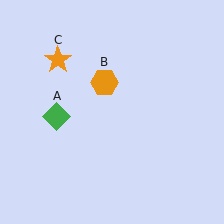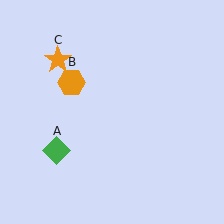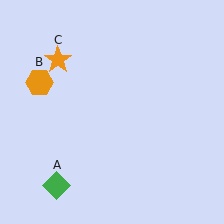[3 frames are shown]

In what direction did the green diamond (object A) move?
The green diamond (object A) moved down.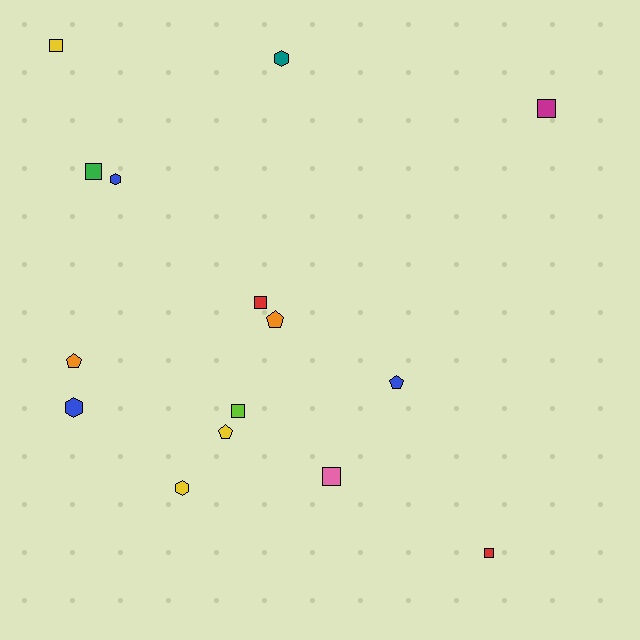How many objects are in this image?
There are 15 objects.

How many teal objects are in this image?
There is 1 teal object.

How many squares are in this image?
There are 7 squares.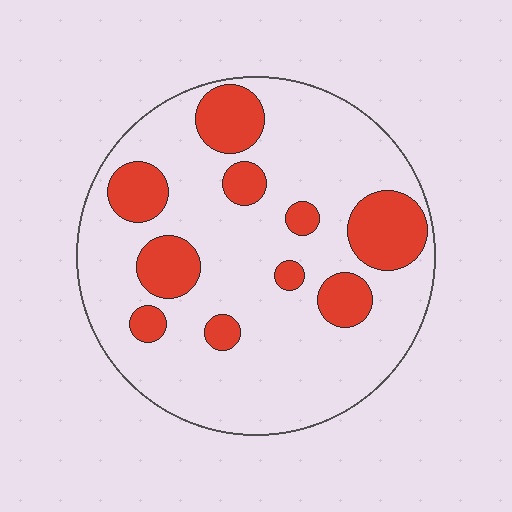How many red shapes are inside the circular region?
10.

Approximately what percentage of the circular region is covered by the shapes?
Approximately 25%.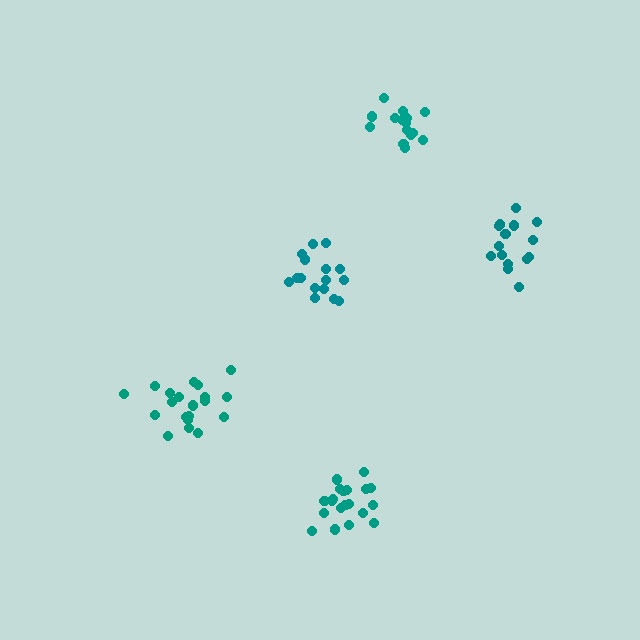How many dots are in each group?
Group 1: 15 dots, Group 2: 17 dots, Group 3: 15 dots, Group 4: 20 dots, Group 5: 20 dots (87 total).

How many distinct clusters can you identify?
There are 5 distinct clusters.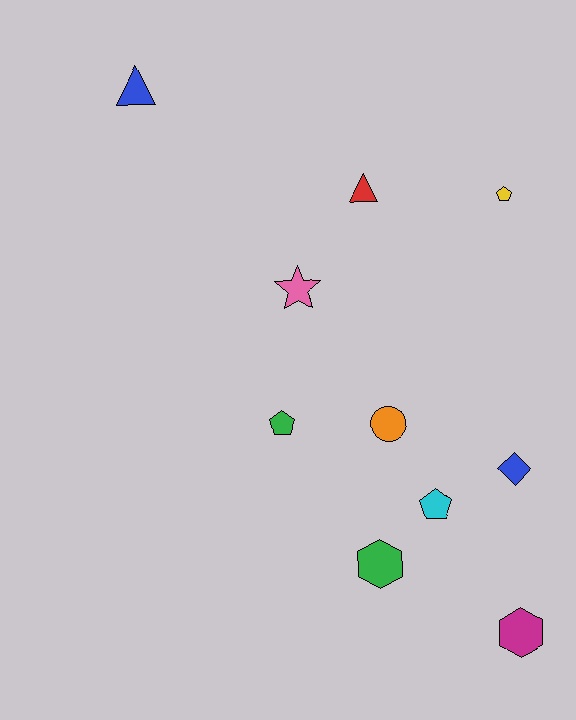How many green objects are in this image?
There are 2 green objects.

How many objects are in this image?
There are 10 objects.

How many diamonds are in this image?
There is 1 diamond.